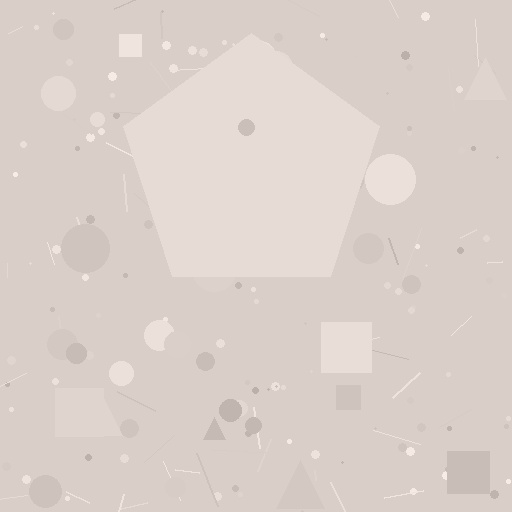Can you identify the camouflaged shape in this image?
The camouflaged shape is a pentagon.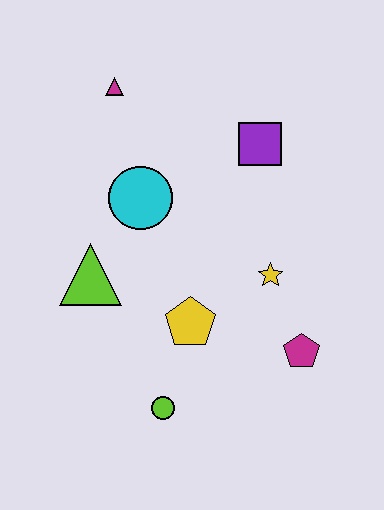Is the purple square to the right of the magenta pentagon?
No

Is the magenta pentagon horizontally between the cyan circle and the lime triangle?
No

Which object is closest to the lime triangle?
The cyan circle is closest to the lime triangle.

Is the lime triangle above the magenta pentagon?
Yes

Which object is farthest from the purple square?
The lime circle is farthest from the purple square.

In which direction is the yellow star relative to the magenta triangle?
The yellow star is below the magenta triangle.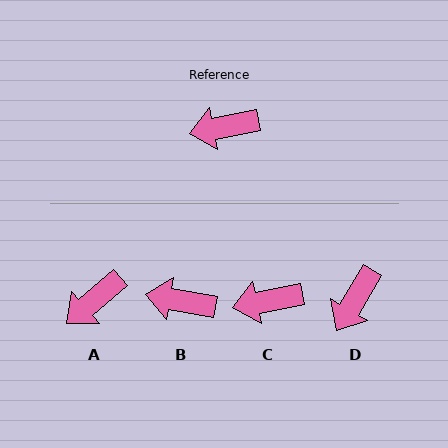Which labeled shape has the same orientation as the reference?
C.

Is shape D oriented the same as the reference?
No, it is off by about 48 degrees.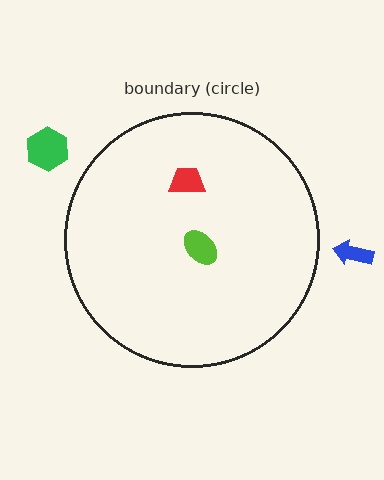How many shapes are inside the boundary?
2 inside, 2 outside.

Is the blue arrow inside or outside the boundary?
Outside.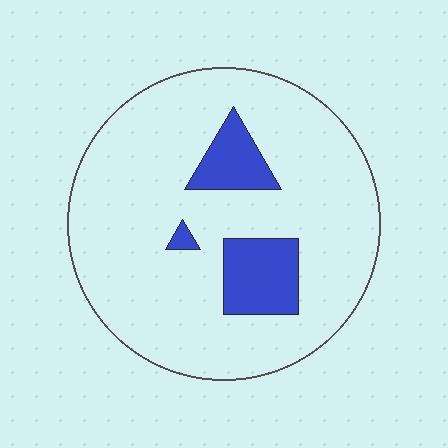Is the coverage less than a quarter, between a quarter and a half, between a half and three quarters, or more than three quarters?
Less than a quarter.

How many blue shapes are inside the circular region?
3.